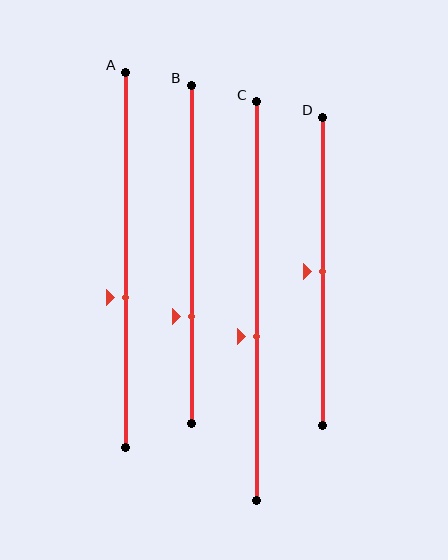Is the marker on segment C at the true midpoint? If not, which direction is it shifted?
No, the marker on segment C is shifted downward by about 9% of the segment length.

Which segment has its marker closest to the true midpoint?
Segment D has its marker closest to the true midpoint.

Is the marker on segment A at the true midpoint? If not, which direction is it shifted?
No, the marker on segment A is shifted downward by about 10% of the segment length.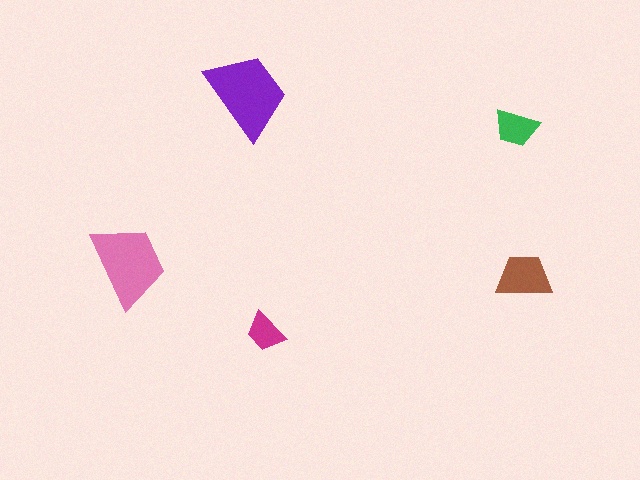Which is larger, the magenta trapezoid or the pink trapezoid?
The pink one.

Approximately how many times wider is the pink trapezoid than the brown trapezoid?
About 1.5 times wider.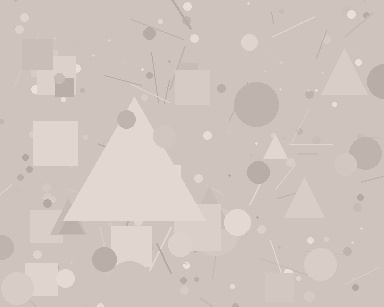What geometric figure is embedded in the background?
A triangle is embedded in the background.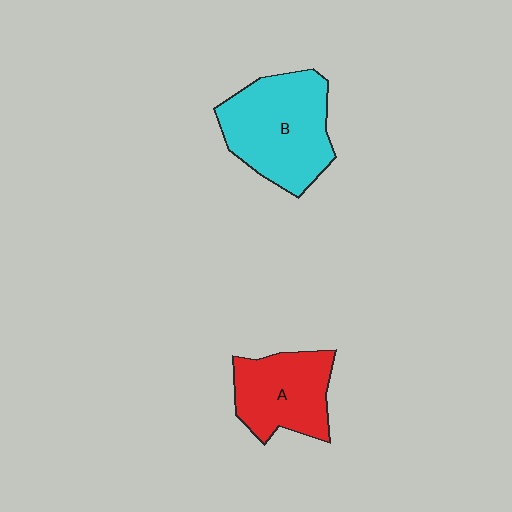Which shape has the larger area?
Shape B (cyan).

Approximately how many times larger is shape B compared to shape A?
Approximately 1.4 times.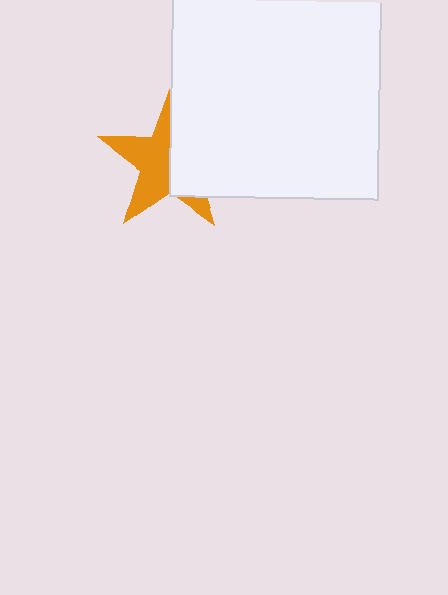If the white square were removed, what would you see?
You would see the complete orange star.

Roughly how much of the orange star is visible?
About half of it is visible (roughly 55%).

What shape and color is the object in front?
The object in front is a white square.